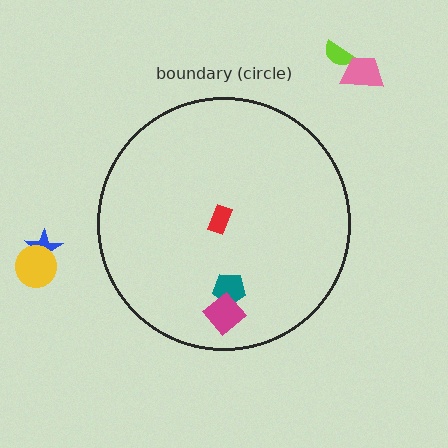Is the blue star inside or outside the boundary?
Outside.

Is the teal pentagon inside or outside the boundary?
Inside.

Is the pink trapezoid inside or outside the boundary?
Outside.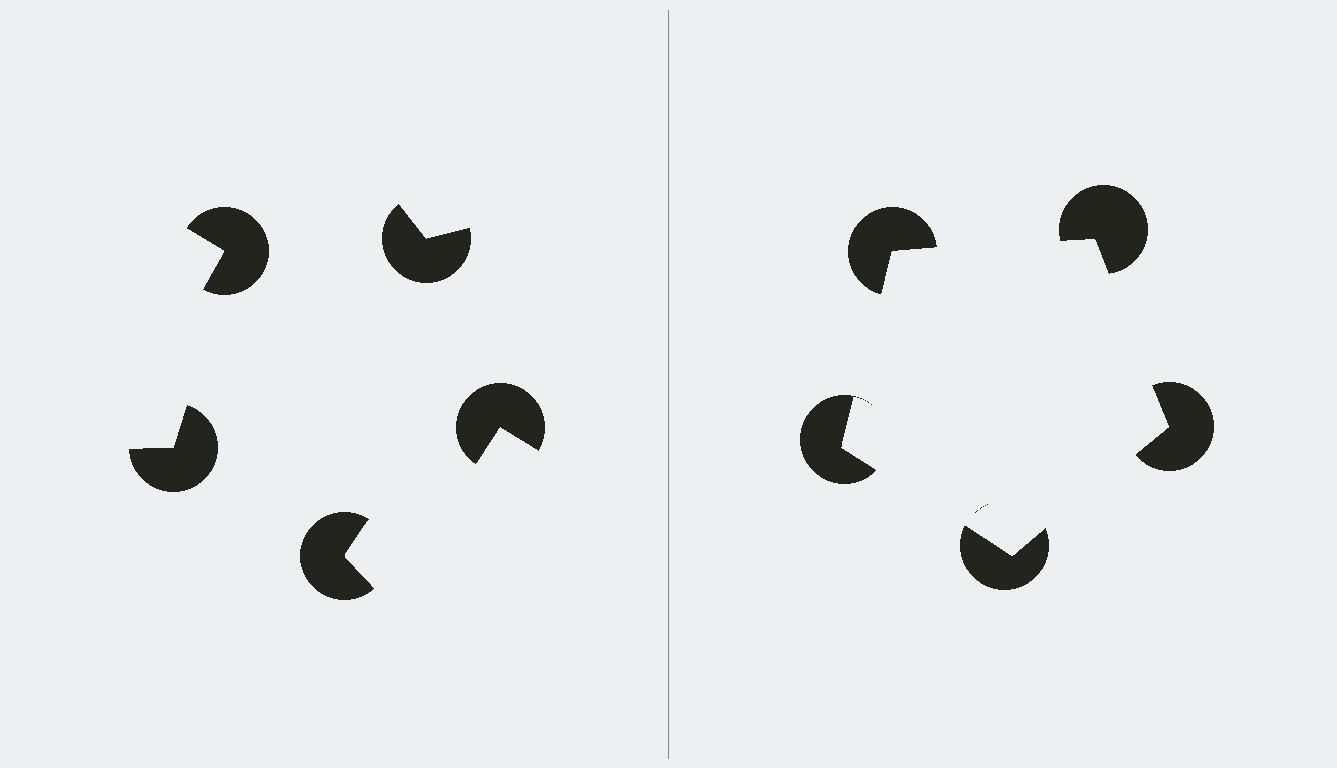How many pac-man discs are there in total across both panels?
10 — 5 on each side.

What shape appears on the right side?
An illusory pentagon.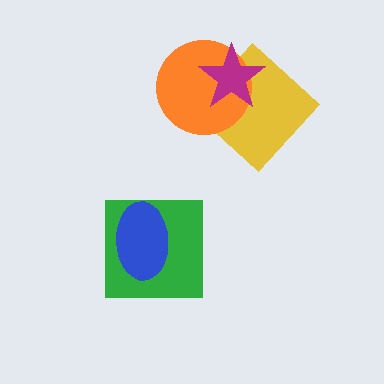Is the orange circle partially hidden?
Yes, it is partially covered by another shape.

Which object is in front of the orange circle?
The magenta star is in front of the orange circle.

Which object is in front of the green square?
The blue ellipse is in front of the green square.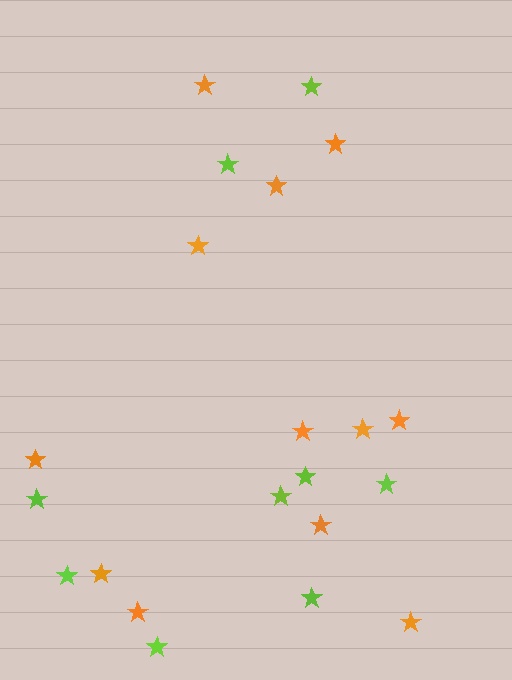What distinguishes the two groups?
There are 2 groups: one group of lime stars (9) and one group of orange stars (12).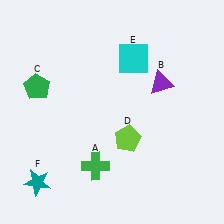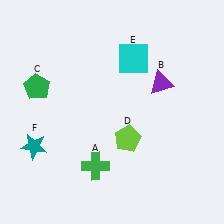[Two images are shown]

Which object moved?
The teal star (F) moved up.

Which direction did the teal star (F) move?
The teal star (F) moved up.